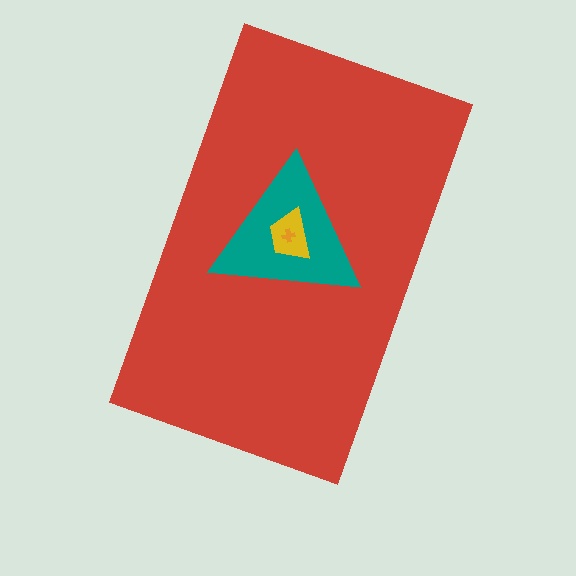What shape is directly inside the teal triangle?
The yellow trapezoid.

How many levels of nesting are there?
4.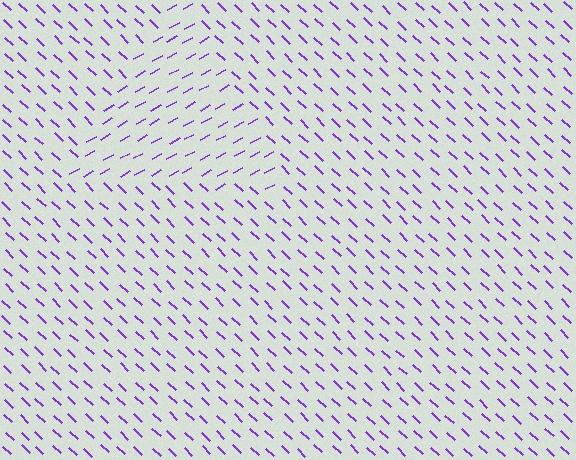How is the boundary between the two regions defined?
The boundary is defined purely by a change in line orientation (approximately 72 degrees difference). All lines are the same color and thickness.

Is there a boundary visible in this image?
Yes, there is a texture boundary formed by a change in line orientation.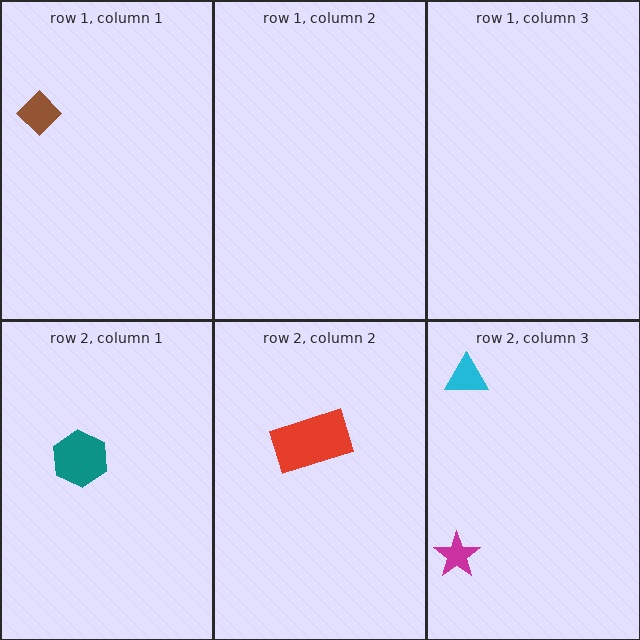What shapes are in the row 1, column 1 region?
The brown diamond.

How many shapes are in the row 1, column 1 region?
1.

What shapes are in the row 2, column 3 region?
The magenta star, the cyan triangle.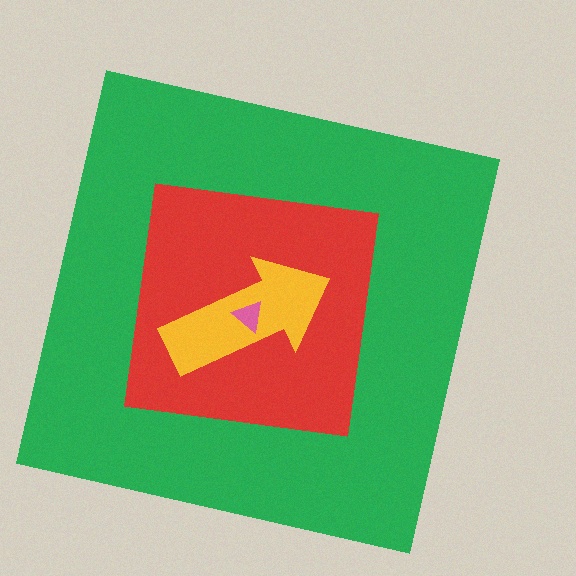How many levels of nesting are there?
4.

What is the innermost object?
The pink triangle.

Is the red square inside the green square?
Yes.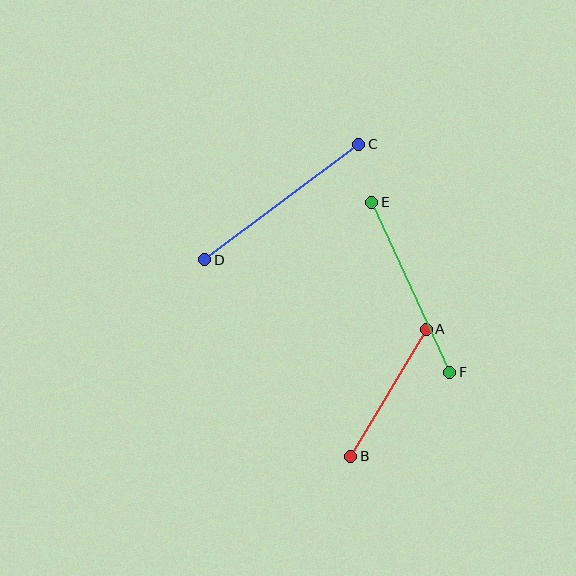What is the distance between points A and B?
The distance is approximately 148 pixels.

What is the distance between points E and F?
The distance is approximately 187 pixels.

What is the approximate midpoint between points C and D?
The midpoint is at approximately (282, 202) pixels.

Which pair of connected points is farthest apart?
Points C and D are farthest apart.